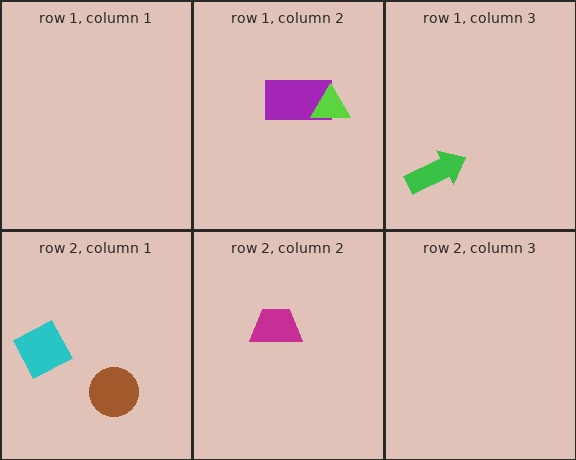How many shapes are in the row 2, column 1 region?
2.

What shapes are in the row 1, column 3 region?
The green arrow.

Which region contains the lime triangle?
The row 1, column 2 region.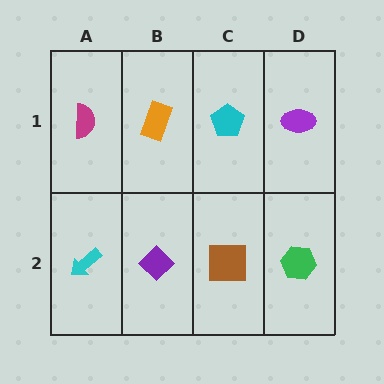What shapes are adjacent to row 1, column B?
A purple diamond (row 2, column B), a magenta semicircle (row 1, column A), a cyan pentagon (row 1, column C).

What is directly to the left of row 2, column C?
A purple diamond.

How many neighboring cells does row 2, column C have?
3.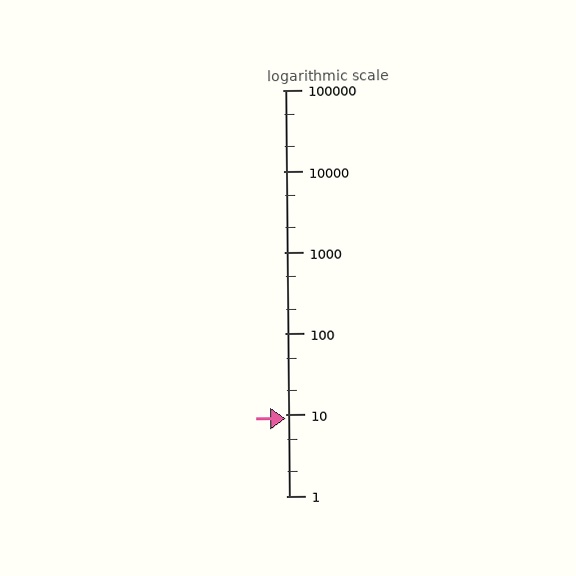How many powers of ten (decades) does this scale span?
The scale spans 5 decades, from 1 to 100000.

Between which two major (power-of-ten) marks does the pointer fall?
The pointer is between 1 and 10.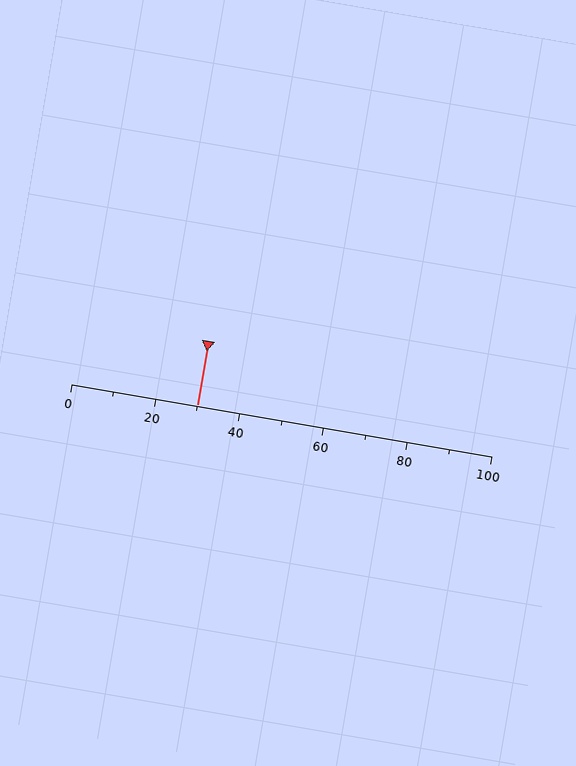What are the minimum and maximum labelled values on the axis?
The axis runs from 0 to 100.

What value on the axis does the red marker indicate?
The marker indicates approximately 30.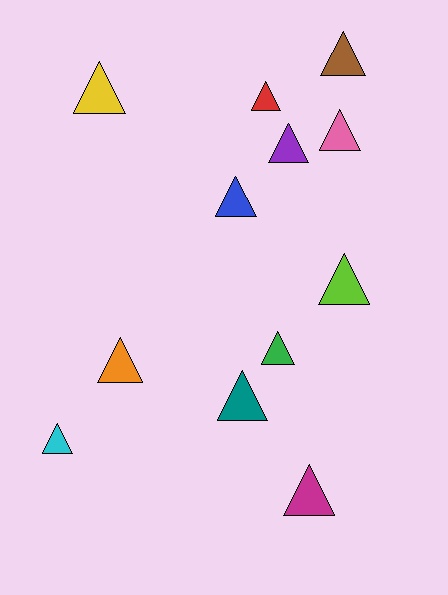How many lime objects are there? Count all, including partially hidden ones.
There is 1 lime object.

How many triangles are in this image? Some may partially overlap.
There are 12 triangles.